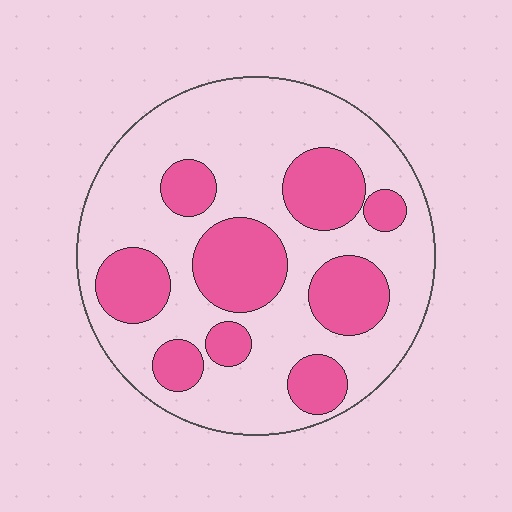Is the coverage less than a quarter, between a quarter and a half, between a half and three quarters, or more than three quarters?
Between a quarter and a half.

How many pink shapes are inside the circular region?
9.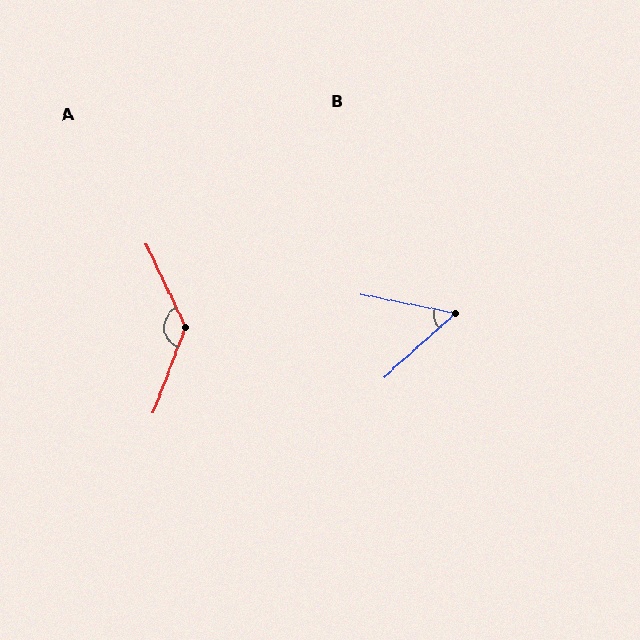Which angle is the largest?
A, at approximately 134 degrees.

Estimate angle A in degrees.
Approximately 134 degrees.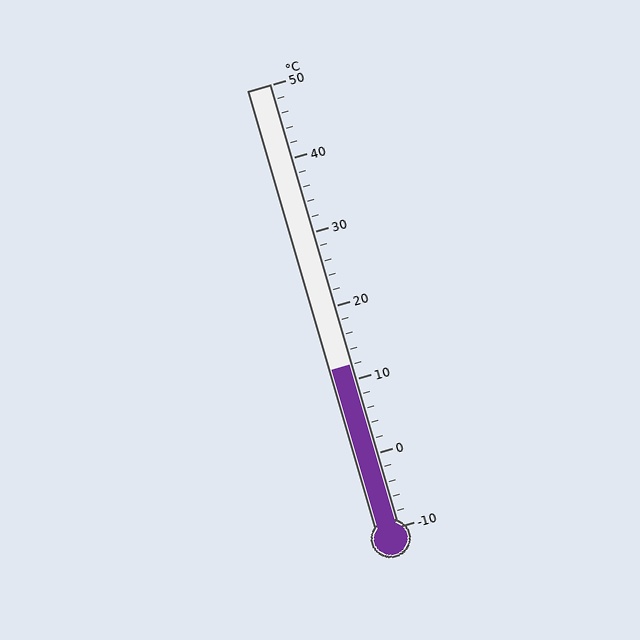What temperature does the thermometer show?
The thermometer shows approximately 12°C.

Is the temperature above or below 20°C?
The temperature is below 20°C.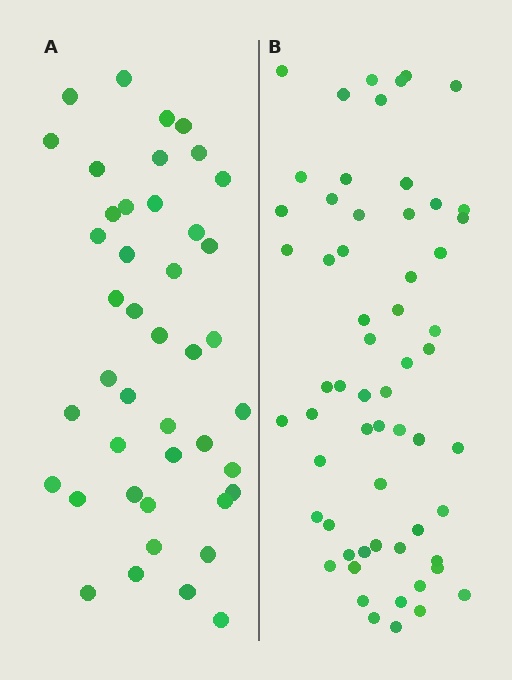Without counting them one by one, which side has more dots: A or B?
Region B (the right region) has more dots.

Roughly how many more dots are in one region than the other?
Region B has approximately 15 more dots than region A.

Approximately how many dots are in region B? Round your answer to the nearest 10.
About 60 dots.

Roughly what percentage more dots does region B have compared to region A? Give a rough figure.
About 40% more.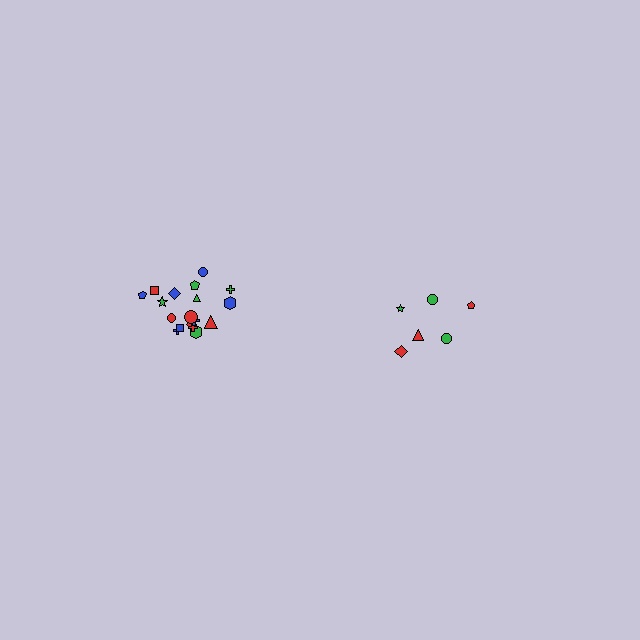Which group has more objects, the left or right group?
The left group.